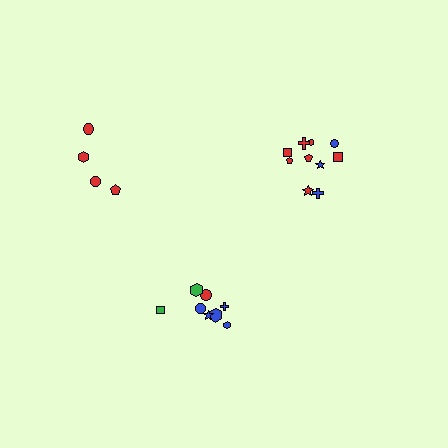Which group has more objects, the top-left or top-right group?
The top-right group.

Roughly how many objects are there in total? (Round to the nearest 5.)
Roughly 20 objects in total.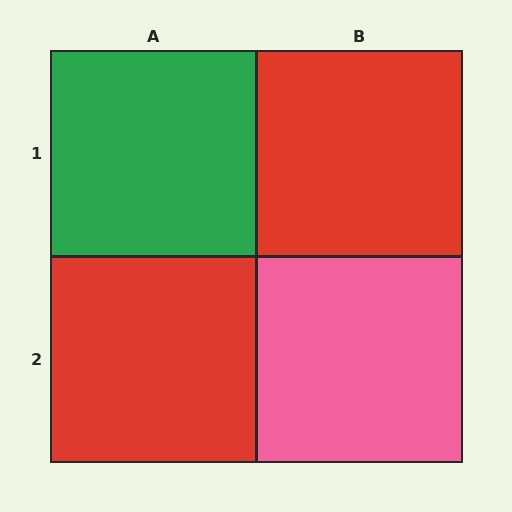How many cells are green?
1 cell is green.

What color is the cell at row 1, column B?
Red.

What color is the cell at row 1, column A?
Green.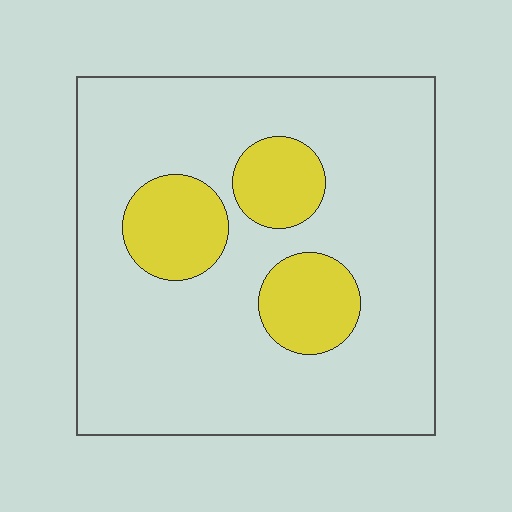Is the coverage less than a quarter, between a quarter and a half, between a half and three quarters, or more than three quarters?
Less than a quarter.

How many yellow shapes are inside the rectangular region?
3.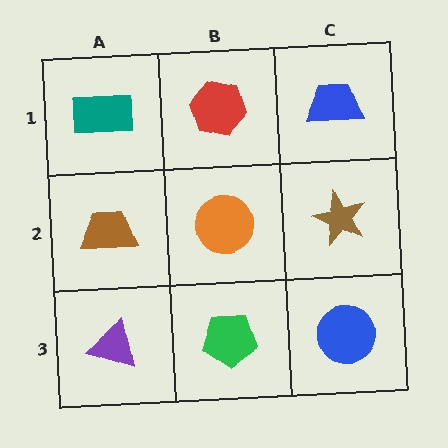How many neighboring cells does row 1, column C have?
2.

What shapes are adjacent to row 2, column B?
A red hexagon (row 1, column B), a green pentagon (row 3, column B), a brown trapezoid (row 2, column A), a brown star (row 2, column C).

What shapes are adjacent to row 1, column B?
An orange circle (row 2, column B), a teal rectangle (row 1, column A), a blue trapezoid (row 1, column C).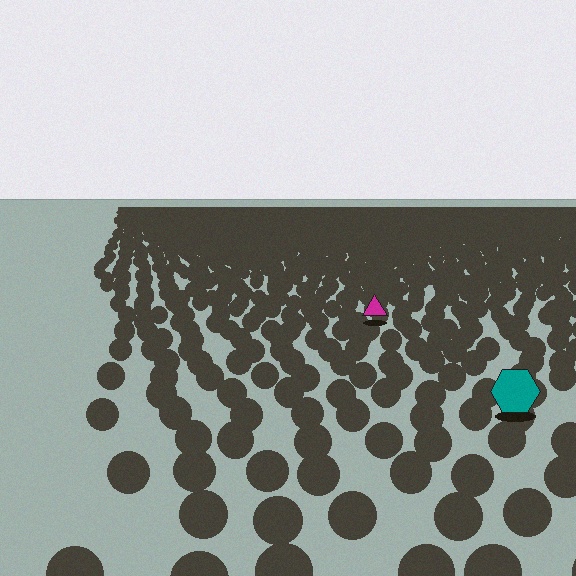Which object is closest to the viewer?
The teal hexagon is closest. The texture marks near it are larger and more spread out.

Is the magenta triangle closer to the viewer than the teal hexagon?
No. The teal hexagon is closer — you can tell from the texture gradient: the ground texture is coarser near it.